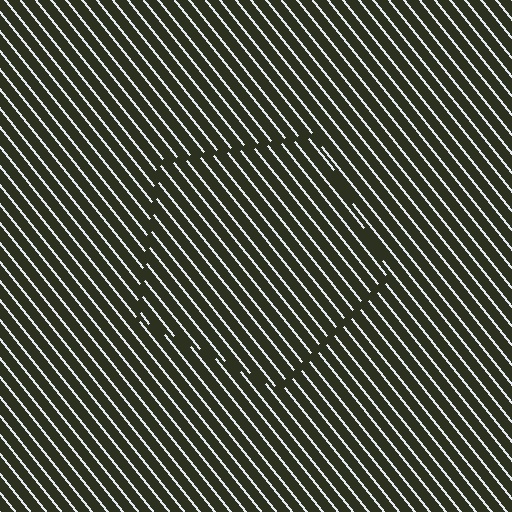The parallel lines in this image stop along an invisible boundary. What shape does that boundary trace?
An illusory pentagon. The interior of the shape contains the same grating, shifted by half a period — the contour is defined by the phase discontinuity where line-ends from the inner and outer gratings abut.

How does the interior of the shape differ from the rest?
The interior of the shape contains the same grating, shifted by half a period — the contour is defined by the phase discontinuity where line-ends from the inner and outer gratings abut.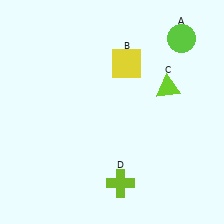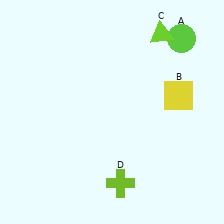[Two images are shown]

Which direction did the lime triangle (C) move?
The lime triangle (C) moved up.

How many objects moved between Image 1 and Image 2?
2 objects moved between the two images.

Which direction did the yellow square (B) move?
The yellow square (B) moved right.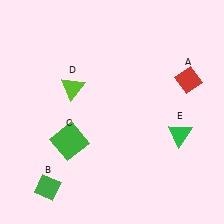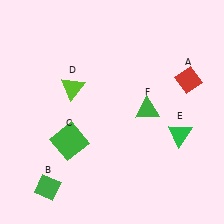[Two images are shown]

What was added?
A green triangle (F) was added in Image 2.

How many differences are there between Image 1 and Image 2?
There is 1 difference between the two images.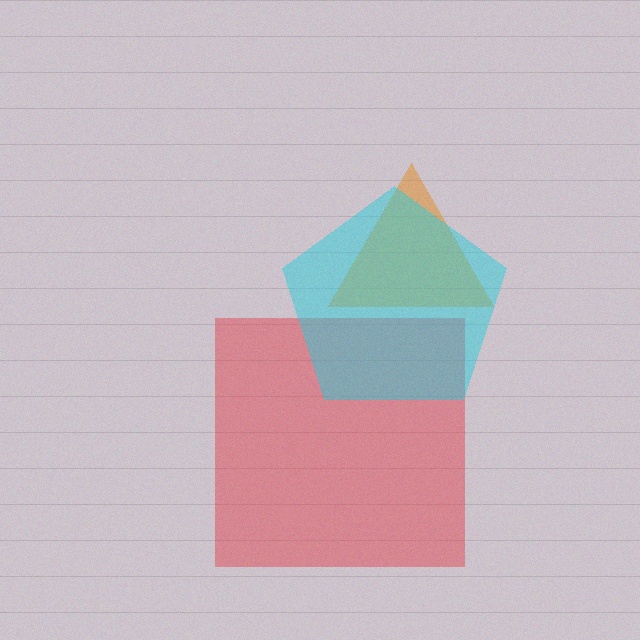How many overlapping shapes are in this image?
There are 3 overlapping shapes in the image.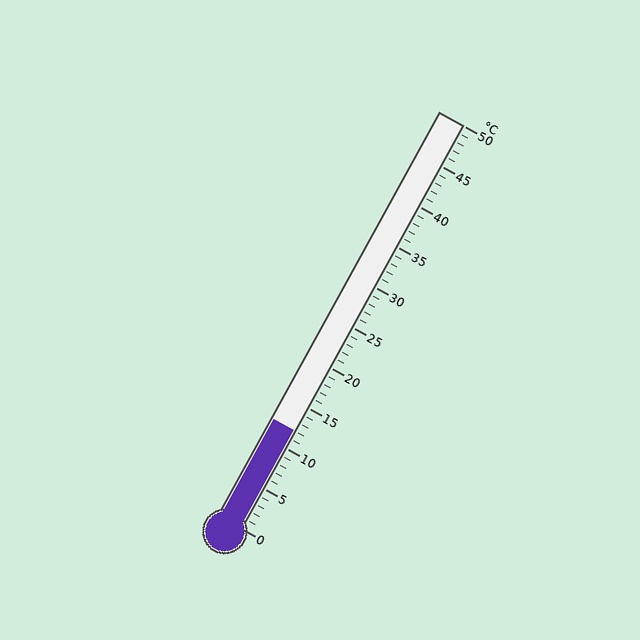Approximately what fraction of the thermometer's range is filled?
The thermometer is filled to approximately 25% of its range.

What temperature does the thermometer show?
The thermometer shows approximately 12°C.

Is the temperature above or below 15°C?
The temperature is below 15°C.